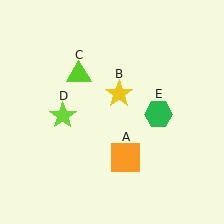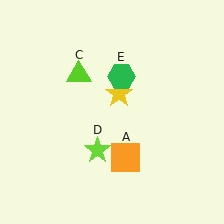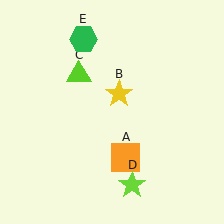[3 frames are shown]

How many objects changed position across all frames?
2 objects changed position: lime star (object D), green hexagon (object E).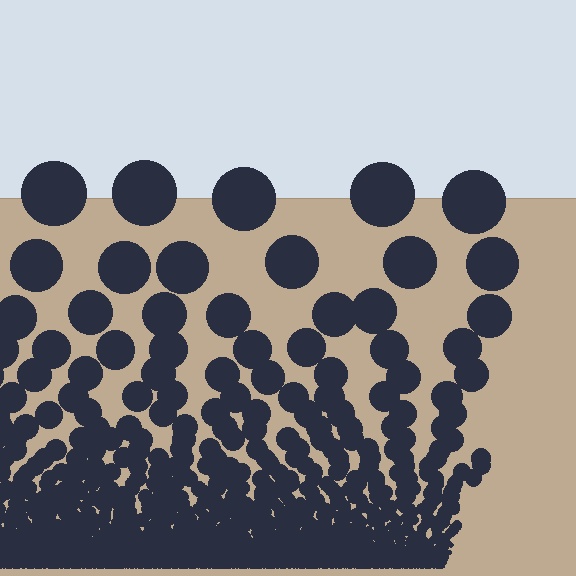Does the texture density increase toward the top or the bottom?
Density increases toward the bottom.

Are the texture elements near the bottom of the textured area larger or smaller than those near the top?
Smaller. The gradient is inverted — elements near the bottom are smaller and denser.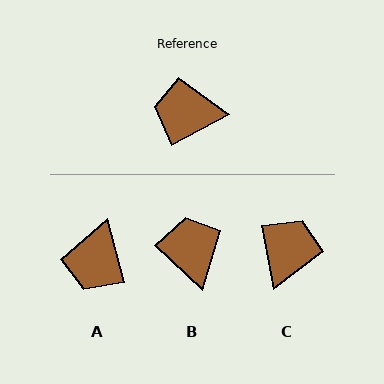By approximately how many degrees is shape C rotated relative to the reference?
Approximately 106 degrees clockwise.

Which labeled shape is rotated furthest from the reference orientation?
C, about 106 degrees away.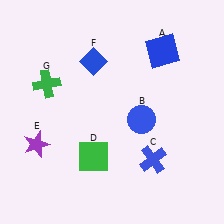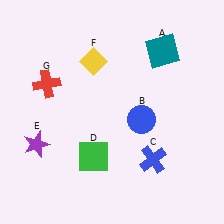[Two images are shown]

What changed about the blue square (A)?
In Image 1, A is blue. In Image 2, it changed to teal.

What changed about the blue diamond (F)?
In Image 1, F is blue. In Image 2, it changed to yellow.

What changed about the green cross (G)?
In Image 1, G is green. In Image 2, it changed to red.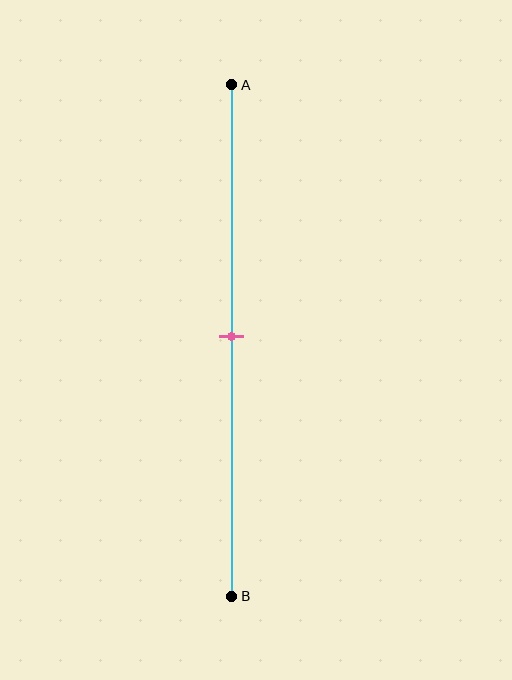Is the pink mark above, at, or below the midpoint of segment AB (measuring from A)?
The pink mark is approximately at the midpoint of segment AB.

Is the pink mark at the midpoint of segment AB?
Yes, the mark is approximately at the midpoint.